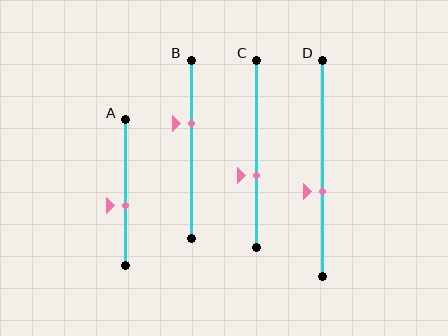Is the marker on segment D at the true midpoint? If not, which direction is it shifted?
No, the marker on segment D is shifted downward by about 11% of the segment length.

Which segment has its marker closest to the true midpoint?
Segment A has its marker closest to the true midpoint.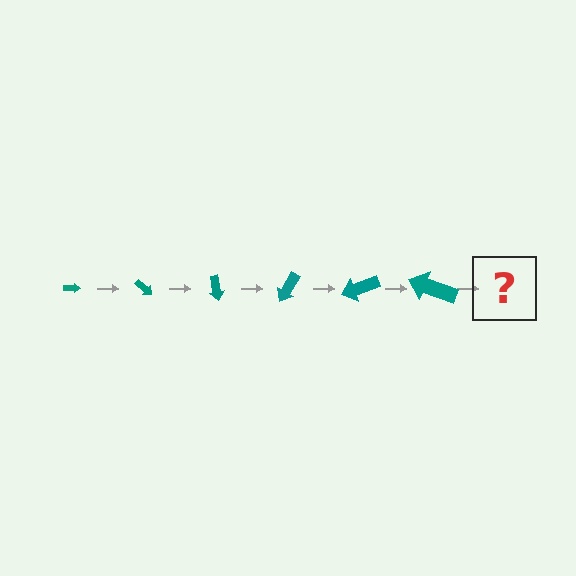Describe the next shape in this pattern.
It should be an arrow, larger than the previous one and rotated 240 degrees from the start.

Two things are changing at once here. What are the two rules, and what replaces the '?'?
The two rules are that the arrow grows larger each step and it rotates 40 degrees each step. The '?' should be an arrow, larger than the previous one and rotated 240 degrees from the start.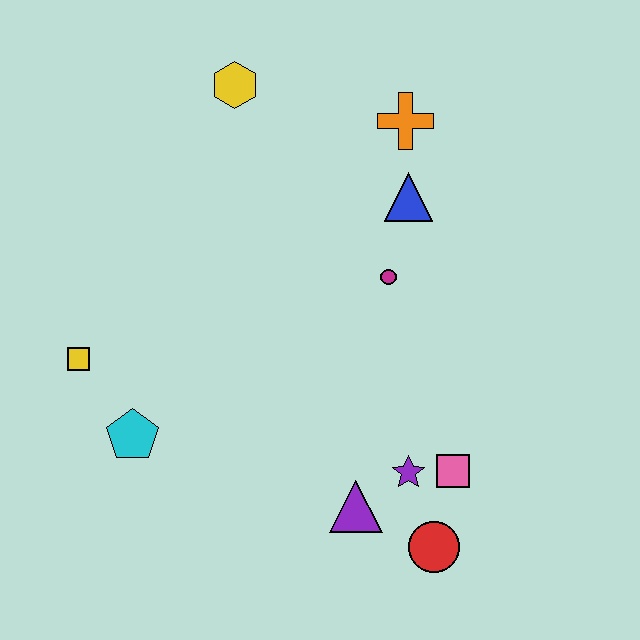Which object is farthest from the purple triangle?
The yellow hexagon is farthest from the purple triangle.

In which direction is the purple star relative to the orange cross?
The purple star is below the orange cross.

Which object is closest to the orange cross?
The blue triangle is closest to the orange cross.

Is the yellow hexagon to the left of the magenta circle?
Yes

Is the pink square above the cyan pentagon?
No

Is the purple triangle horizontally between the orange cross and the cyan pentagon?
Yes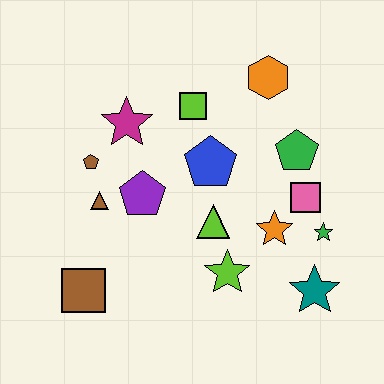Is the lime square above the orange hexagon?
No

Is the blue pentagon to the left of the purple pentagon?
No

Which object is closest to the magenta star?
The brown pentagon is closest to the magenta star.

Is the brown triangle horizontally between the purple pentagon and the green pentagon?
No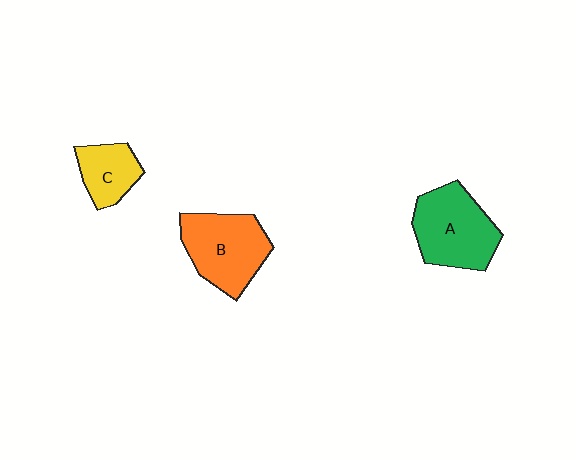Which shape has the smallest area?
Shape C (yellow).